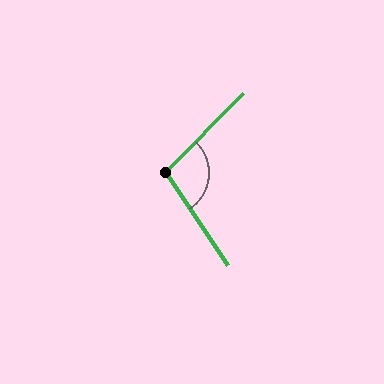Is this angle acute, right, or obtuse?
It is obtuse.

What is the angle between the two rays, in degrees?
Approximately 102 degrees.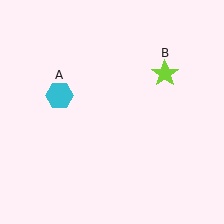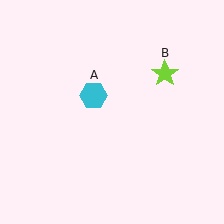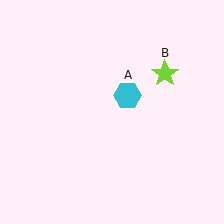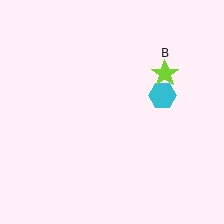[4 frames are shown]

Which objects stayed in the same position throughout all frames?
Lime star (object B) remained stationary.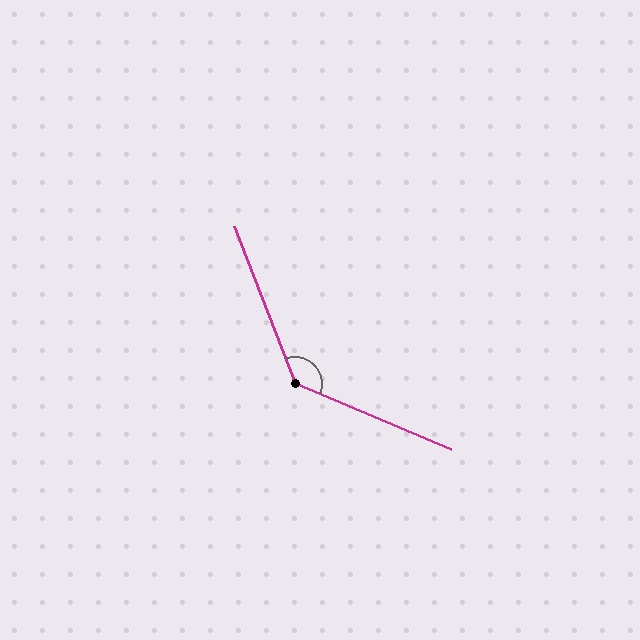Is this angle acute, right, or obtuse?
It is obtuse.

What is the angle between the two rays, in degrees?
Approximately 134 degrees.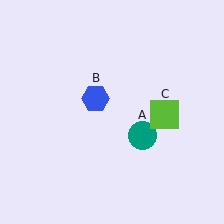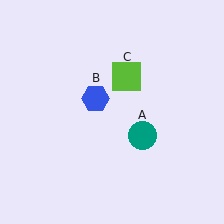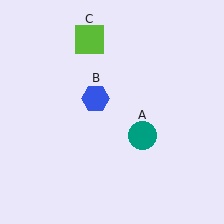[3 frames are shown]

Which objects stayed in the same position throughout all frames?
Teal circle (object A) and blue hexagon (object B) remained stationary.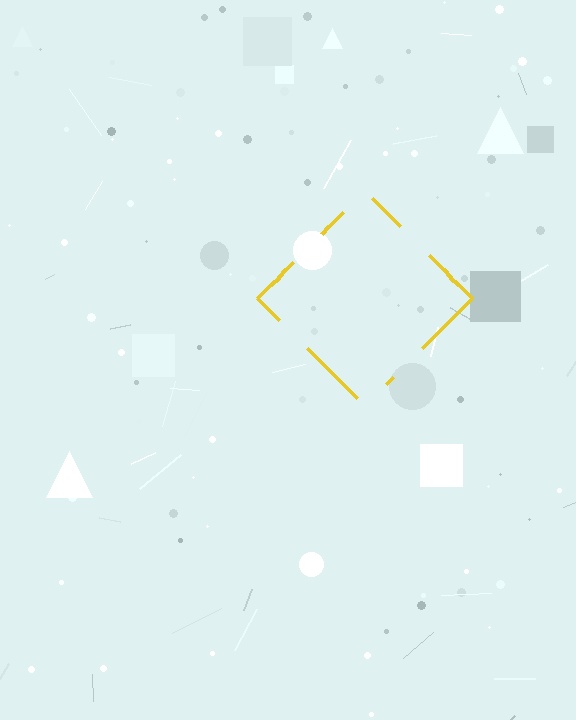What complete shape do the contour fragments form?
The contour fragments form a diamond.